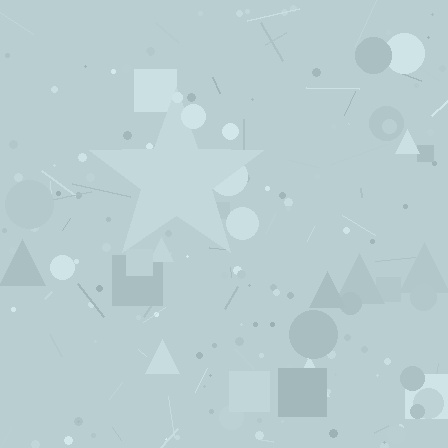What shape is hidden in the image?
A star is hidden in the image.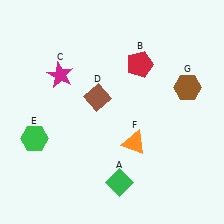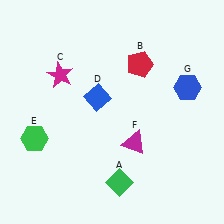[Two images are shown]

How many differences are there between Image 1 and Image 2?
There are 3 differences between the two images.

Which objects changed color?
D changed from brown to blue. F changed from orange to magenta. G changed from brown to blue.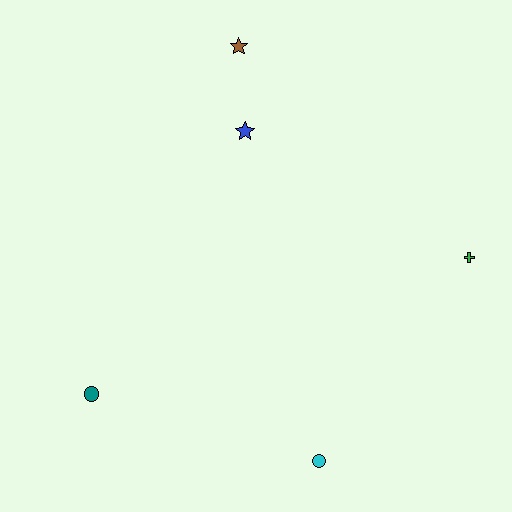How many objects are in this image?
There are 5 objects.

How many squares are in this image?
There are no squares.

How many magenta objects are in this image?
There are no magenta objects.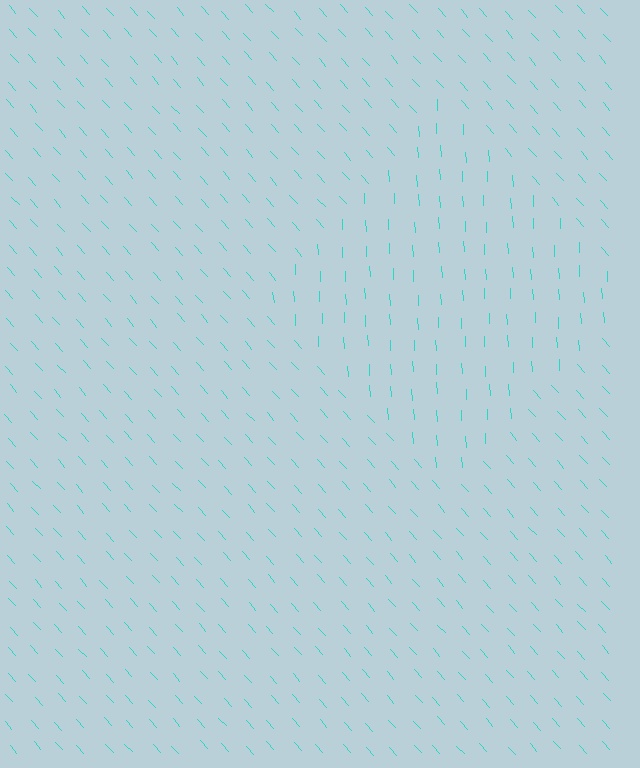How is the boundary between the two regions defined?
The boundary is defined purely by a change in line orientation (approximately 39 degrees difference). All lines are the same color and thickness.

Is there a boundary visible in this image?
Yes, there is a texture boundary formed by a change in line orientation.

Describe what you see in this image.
The image is filled with small cyan line segments. A diamond region in the image has lines oriented differently from the surrounding lines, creating a visible texture boundary.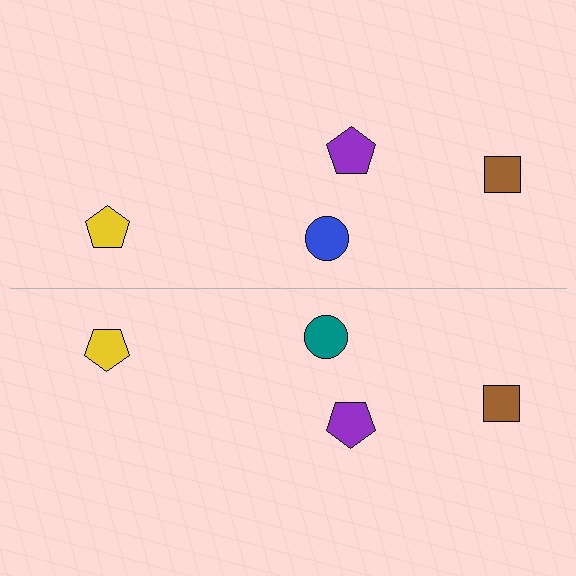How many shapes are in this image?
There are 8 shapes in this image.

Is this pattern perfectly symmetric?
No, the pattern is not perfectly symmetric. The teal circle on the bottom side breaks the symmetry — its mirror counterpart is blue.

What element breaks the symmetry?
The teal circle on the bottom side breaks the symmetry — its mirror counterpart is blue.